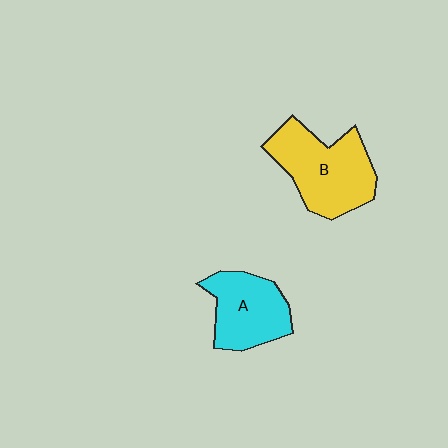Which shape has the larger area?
Shape B (yellow).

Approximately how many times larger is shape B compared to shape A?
Approximately 1.3 times.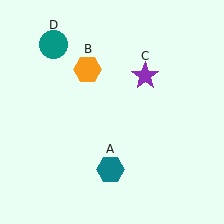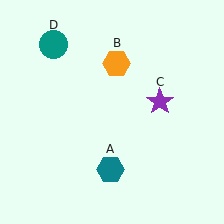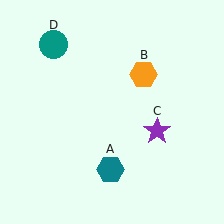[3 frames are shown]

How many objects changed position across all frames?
2 objects changed position: orange hexagon (object B), purple star (object C).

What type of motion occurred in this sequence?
The orange hexagon (object B), purple star (object C) rotated clockwise around the center of the scene.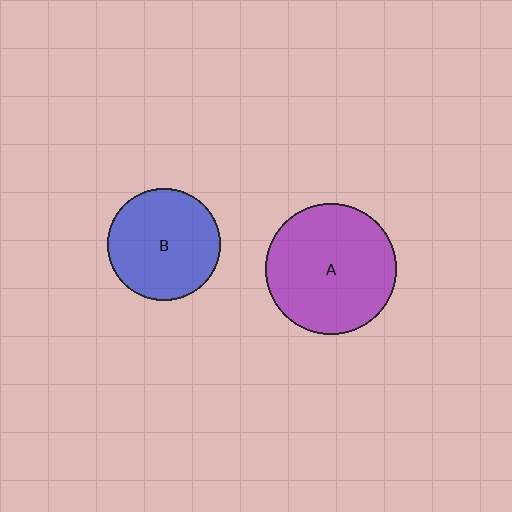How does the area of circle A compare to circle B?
Approximately 1.3 times.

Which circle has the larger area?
Circle A (purple).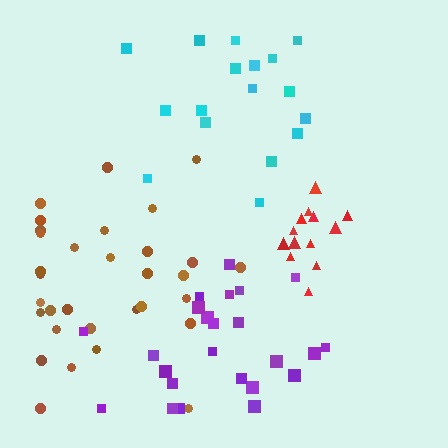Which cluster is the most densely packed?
Red.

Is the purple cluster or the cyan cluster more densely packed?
Purple.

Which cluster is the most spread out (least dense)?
Cyan.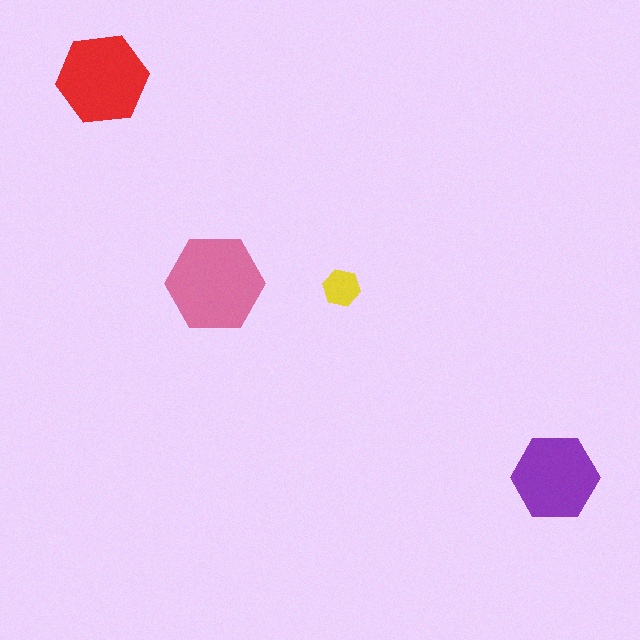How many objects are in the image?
There are 4 objects in the image.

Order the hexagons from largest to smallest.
the pink one, the red one, the purple one, the yellow one.